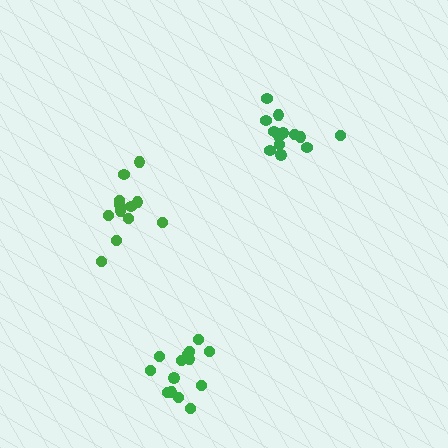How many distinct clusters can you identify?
There are 3 distinct clusters.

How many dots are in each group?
Group 1: 12 dots, Group 2: 13 dots, Group 3: 14 dots (39 total).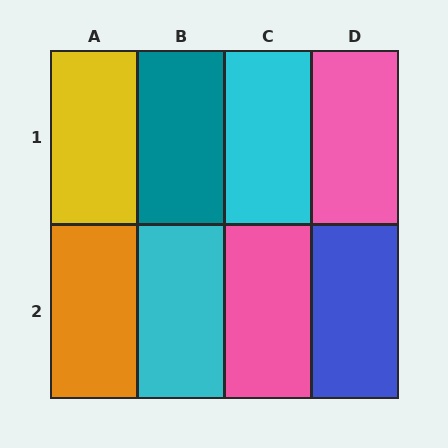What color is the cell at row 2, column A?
Orange.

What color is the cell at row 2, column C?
Pink.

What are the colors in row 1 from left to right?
Yellow, teal, cyan, pink.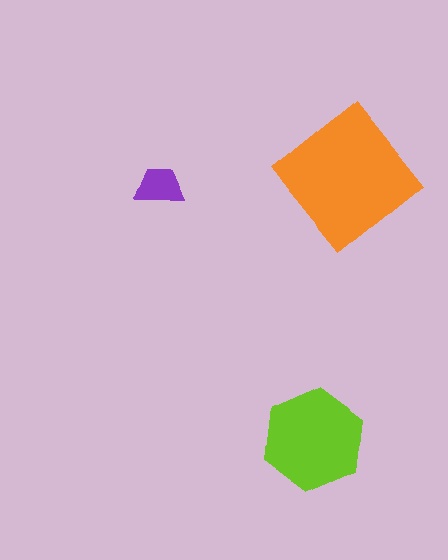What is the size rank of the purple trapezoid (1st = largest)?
3rd.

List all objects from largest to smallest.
The orange diamond, the lime hexagon, the purple trapezoid.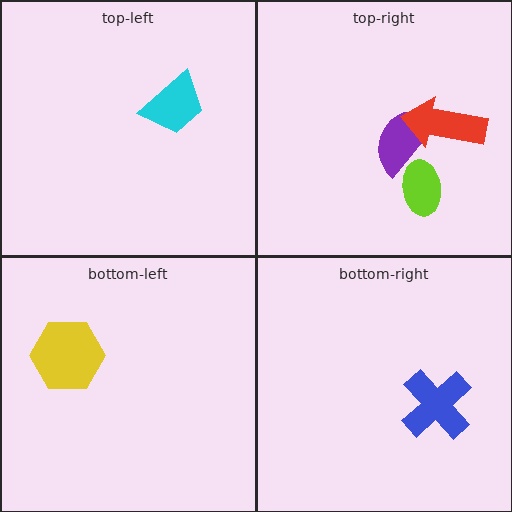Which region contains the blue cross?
The bottom-right region.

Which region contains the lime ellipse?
The top-right region.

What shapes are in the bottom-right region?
The blue cross.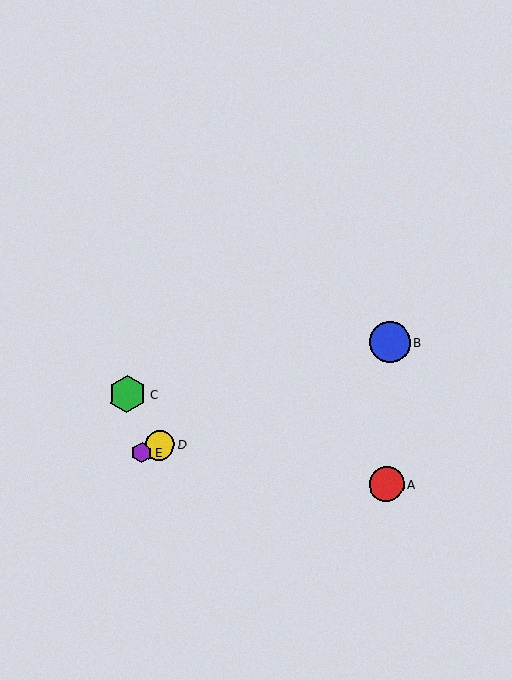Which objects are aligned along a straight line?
Objects B, D, E are aligned along a straight line.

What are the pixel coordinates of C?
Object C is at (127, 394).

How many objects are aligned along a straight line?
3 objects (B, D, E) are aligned along a straight line.